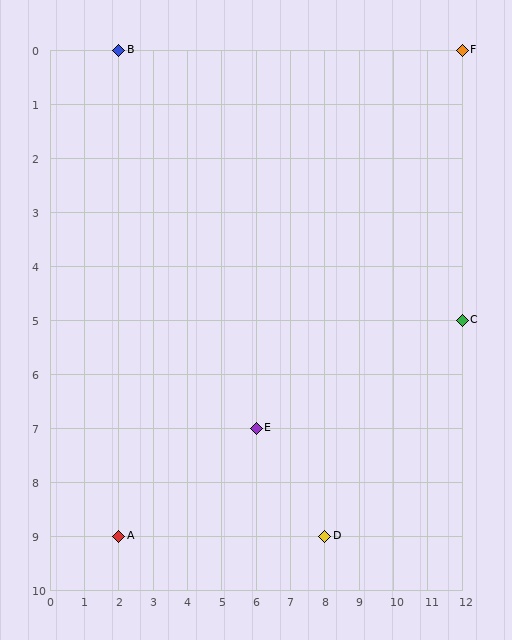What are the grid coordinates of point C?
Point C is at grid coordinates (12, 5).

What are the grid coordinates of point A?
Point A is at grid coordinates (2, 9).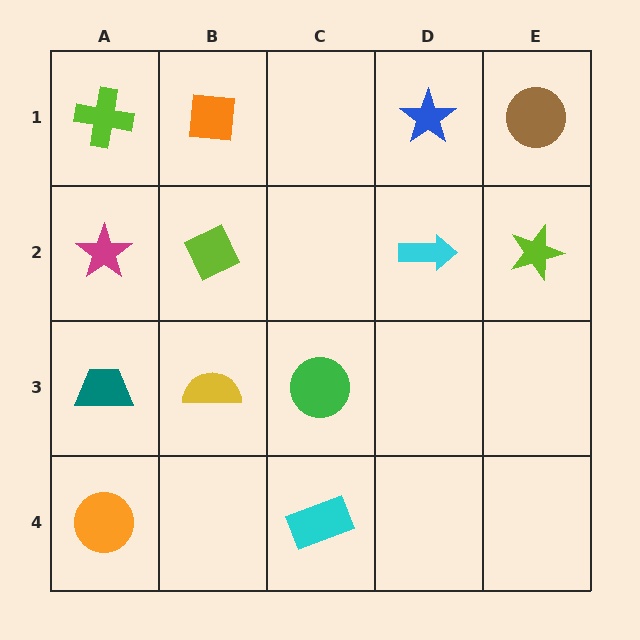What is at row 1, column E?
A brown circle.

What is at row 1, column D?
A blue star.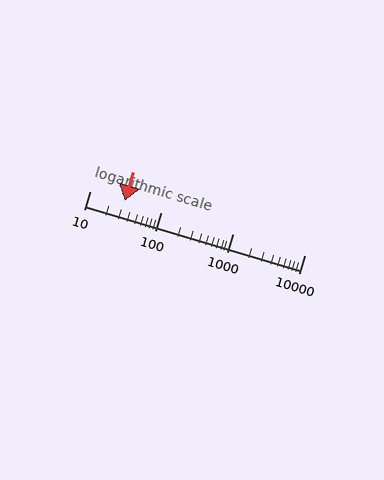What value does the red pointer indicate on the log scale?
The pointer indicates approximately 31.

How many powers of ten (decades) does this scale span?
The scale spans 3 decades, from 10 to 10000.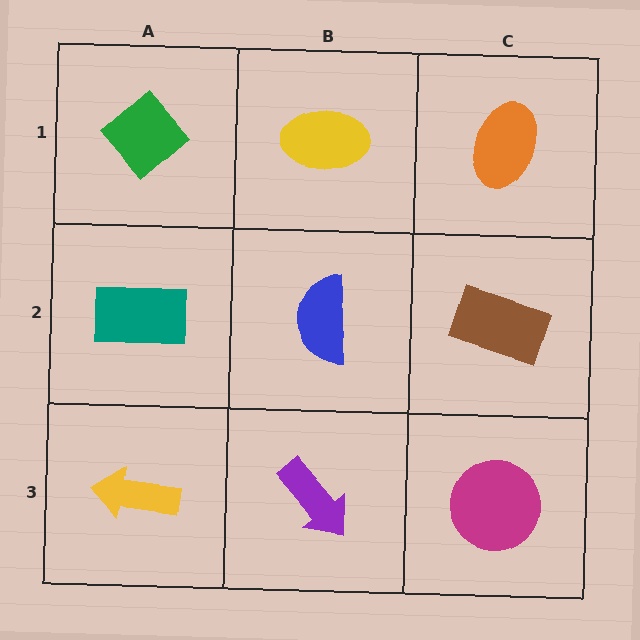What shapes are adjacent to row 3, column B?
A blue semicircle (row 2, column B), a yellow arrow (row 3, column A), a magenta circle (row 3, column C).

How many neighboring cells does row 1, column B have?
3.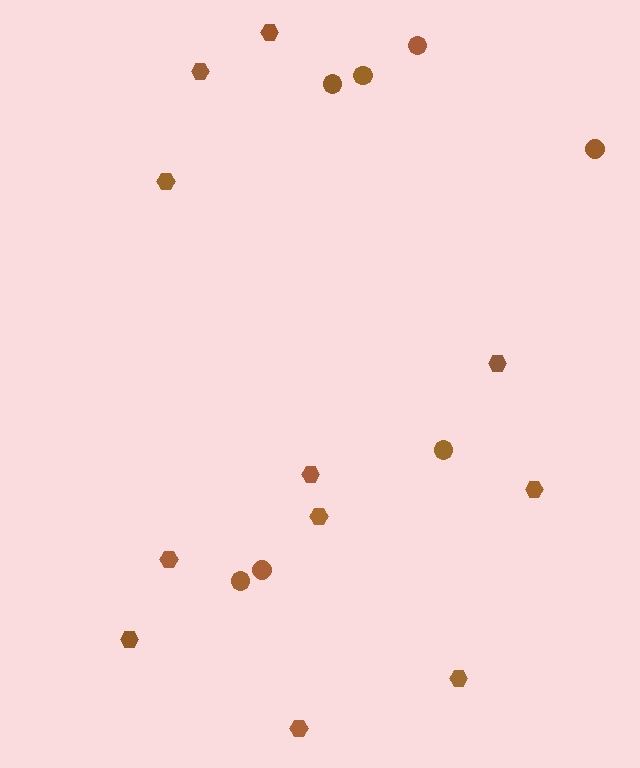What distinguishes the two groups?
There are 2 groups: one group of circles (7) and one group of hexagons (11).